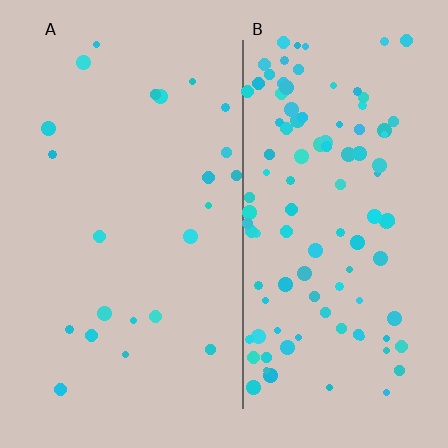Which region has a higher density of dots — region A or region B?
B (the right).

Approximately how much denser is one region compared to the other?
Approximately 4.7× — region B over region A.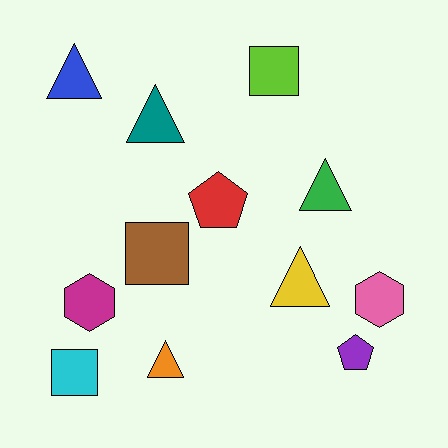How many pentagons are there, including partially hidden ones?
There are 2 pentagons.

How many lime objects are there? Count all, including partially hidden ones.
There is 1 lime object.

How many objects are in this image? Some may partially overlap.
There are 12 objects.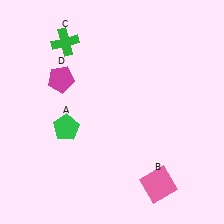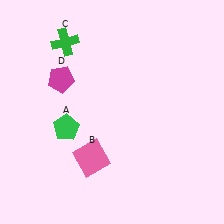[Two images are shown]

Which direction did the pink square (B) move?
The pink square (B) moved left.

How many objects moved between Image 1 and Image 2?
1 object moved between the two images.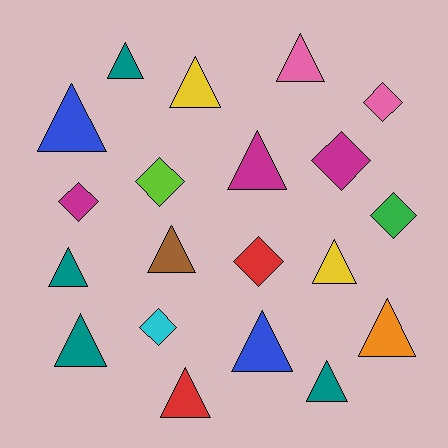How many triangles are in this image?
There are 13 triangles.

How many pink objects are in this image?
There are 2 pink objects.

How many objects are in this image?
There are 20 objects.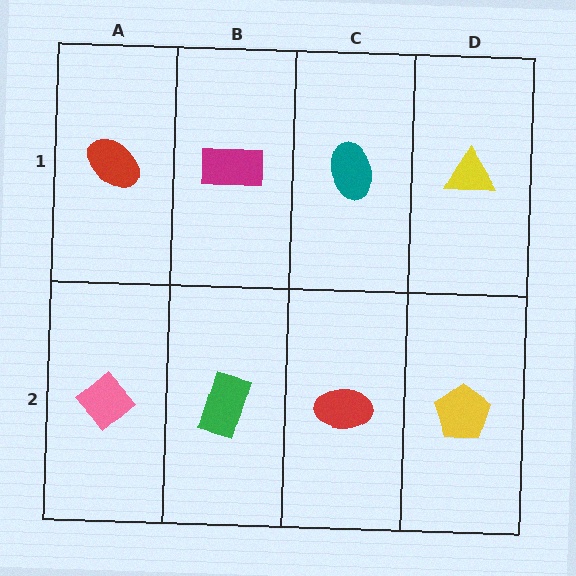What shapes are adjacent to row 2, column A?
A red ellipse (row 1, column A), a green rectangle (row 2, column B).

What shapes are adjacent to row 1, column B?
A green rectangle (row 2, column B), a red ellipse (row 1, column A), a teal ellipse (row 1, column C).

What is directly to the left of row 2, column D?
A red ellipse.